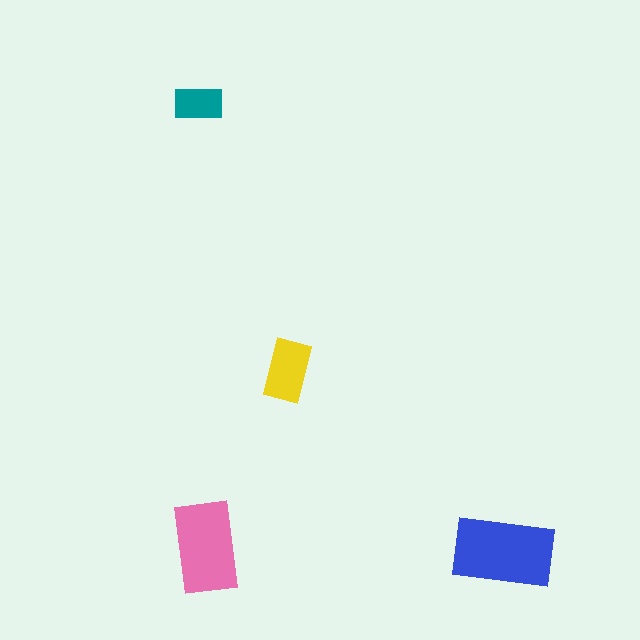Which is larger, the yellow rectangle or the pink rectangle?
The pink one.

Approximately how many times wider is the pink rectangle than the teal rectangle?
About 2 times wider.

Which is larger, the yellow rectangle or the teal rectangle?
The yellow one.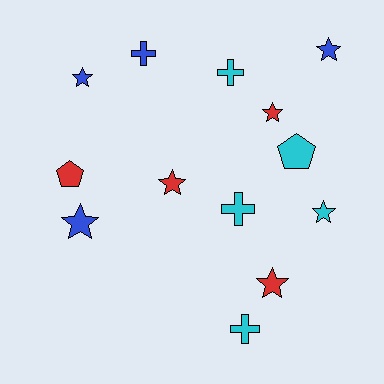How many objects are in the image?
There are 13 objects.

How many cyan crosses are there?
There are 3 cyan crosses.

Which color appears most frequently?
Cyan, with 5 objects.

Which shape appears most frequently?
Star, with 7 objects.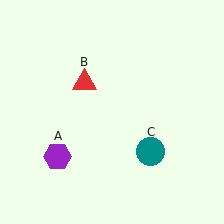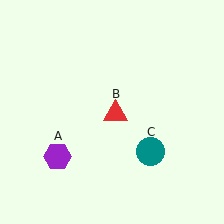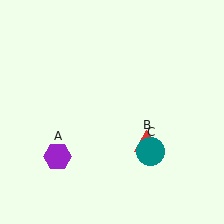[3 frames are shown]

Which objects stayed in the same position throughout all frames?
Purple hexagon (object A) and teal circle (object C) remained stationary.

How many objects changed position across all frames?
1 object changed position: red triangle (object B).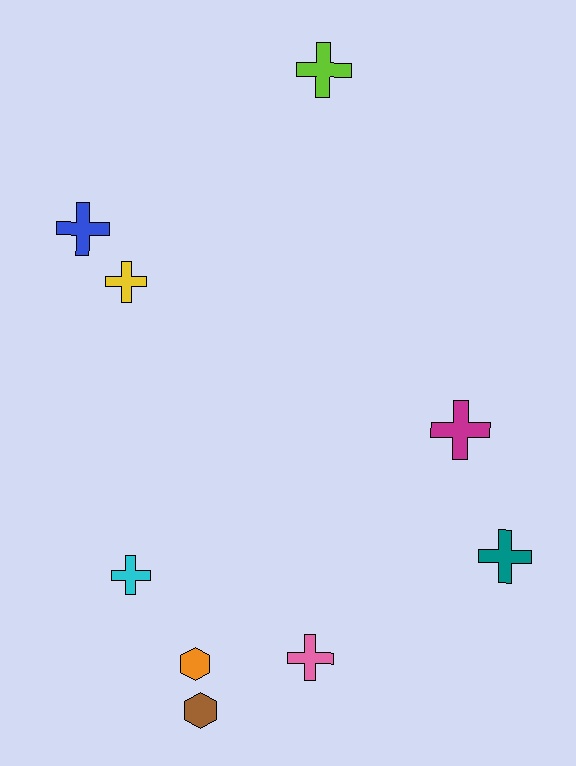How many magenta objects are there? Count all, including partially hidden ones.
There is 1 magenta object.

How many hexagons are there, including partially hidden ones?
There are 2 hexagons.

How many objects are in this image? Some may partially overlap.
There are 9 objects.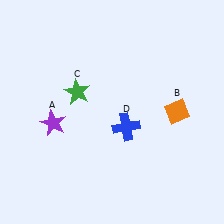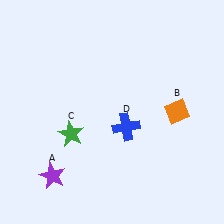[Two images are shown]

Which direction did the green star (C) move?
The green star (C) moved down.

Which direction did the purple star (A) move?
The purple star (A) moved down.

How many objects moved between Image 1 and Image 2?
2 objects moved between the two images.